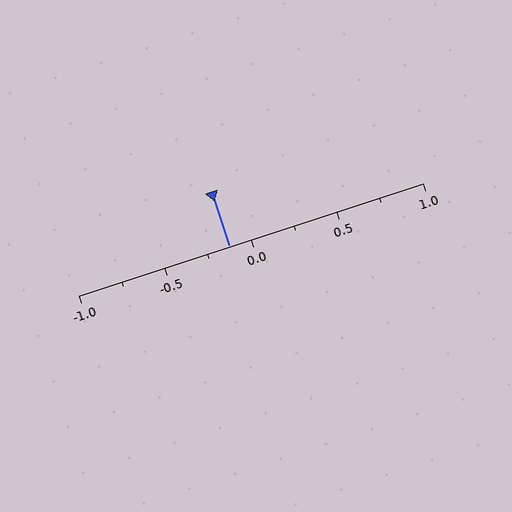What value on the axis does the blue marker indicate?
The marker indicates approximately -0.12.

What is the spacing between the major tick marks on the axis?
The major ticks are spaced 0.5 apart.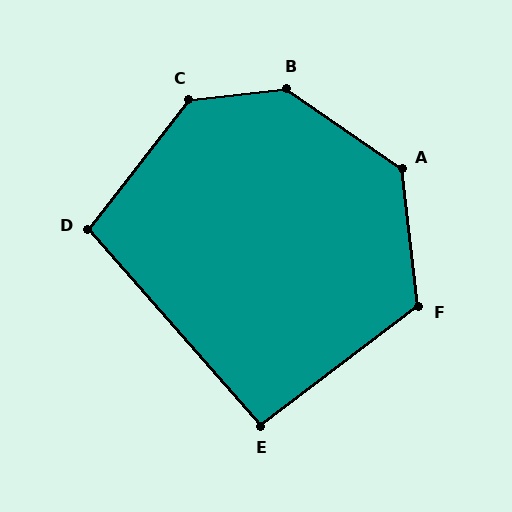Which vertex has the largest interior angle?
B, at approximately 139 degrees.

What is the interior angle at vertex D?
Approximately 101 degrees (obtuse).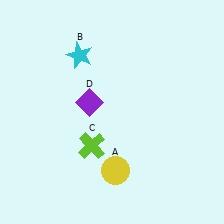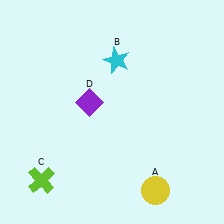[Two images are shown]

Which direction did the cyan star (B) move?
The cyan star (B) moved right.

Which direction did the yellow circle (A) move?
The yellow circle (A) moved right.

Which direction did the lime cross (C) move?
The lime cross (C) moved left.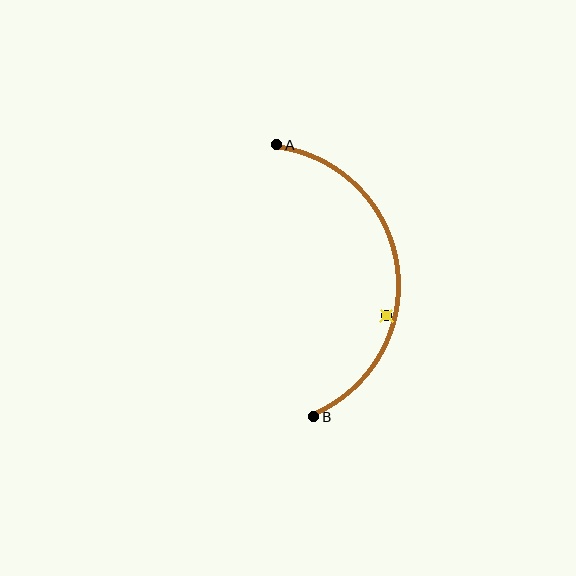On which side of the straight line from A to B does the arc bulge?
The arc bulges to the right of the straight line connecting A and B.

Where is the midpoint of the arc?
The arc midpoint is the point on the curve farthest from the straight line joining A and B. It sits to the right of that line.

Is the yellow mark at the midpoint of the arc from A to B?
No — the yellow mark does not lie on the arc at all. It sits slightly inside the curve.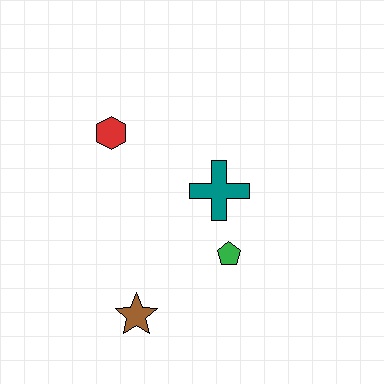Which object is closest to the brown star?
The green pentagon is closest to the brown star.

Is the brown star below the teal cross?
Yes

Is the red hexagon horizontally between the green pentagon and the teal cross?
No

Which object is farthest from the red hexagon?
The brown star is farthest from the red hexagon.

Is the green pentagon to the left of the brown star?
No